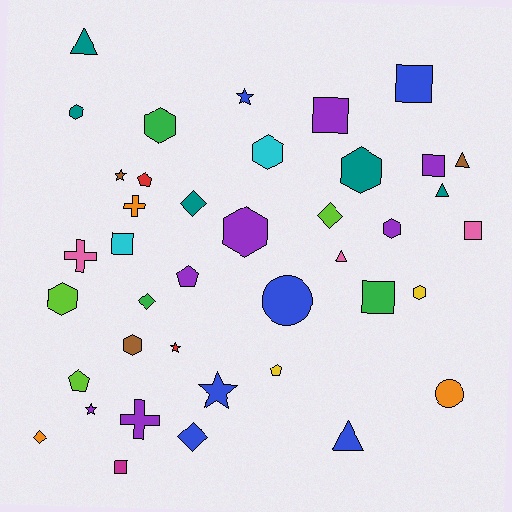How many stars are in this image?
There are 5 stars.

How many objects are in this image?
There are 40 objects.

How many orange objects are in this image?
There are 3 orange objects.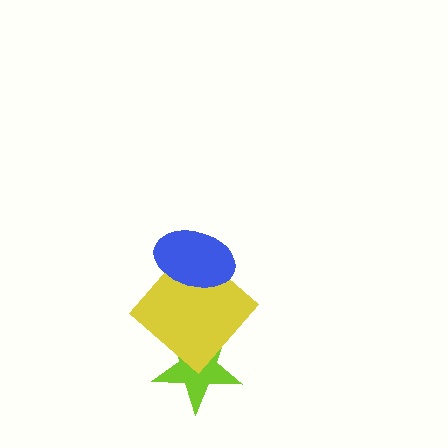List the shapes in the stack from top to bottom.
From top to bottom: the blue ellipse, the yellow diamond, the lime star.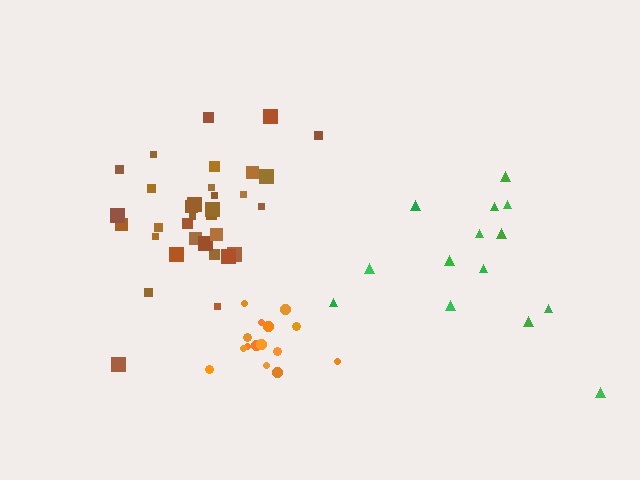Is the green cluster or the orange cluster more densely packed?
Orange.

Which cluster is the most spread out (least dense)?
Green.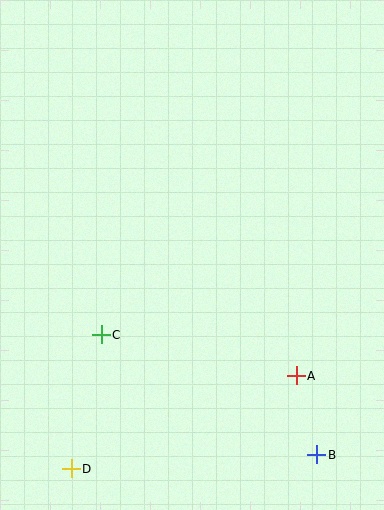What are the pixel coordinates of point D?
Point D is at (71, 469).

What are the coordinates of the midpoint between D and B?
The midpoint between D and B is at (194, 462).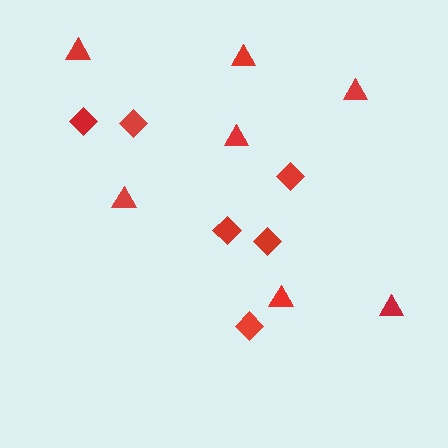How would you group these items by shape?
There are 2 groups: one group of triangles (7) and one group of diamonds (6).